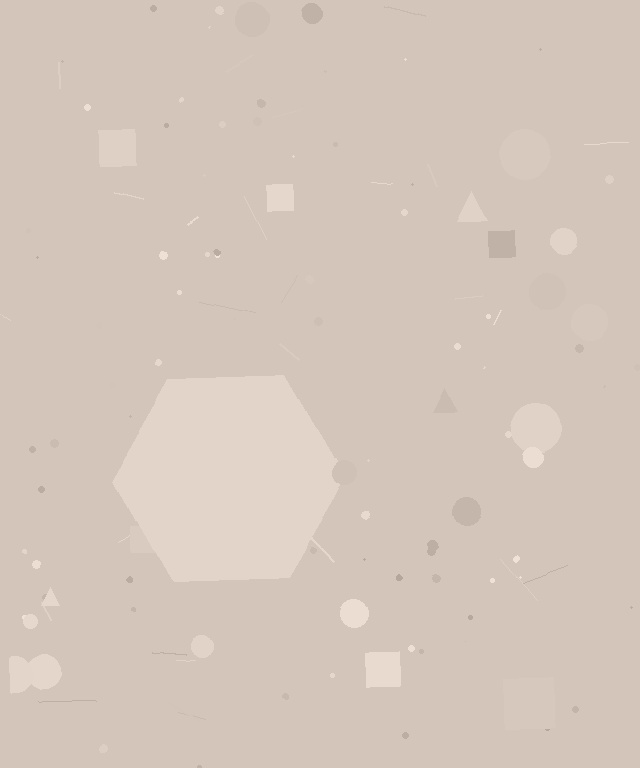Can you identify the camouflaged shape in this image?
The camouflaged shape is a hexagon.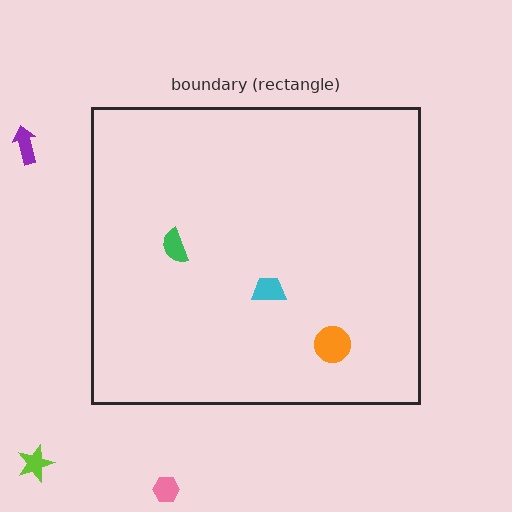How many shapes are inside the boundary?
3 inside, 3 outside.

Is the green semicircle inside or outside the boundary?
Inside.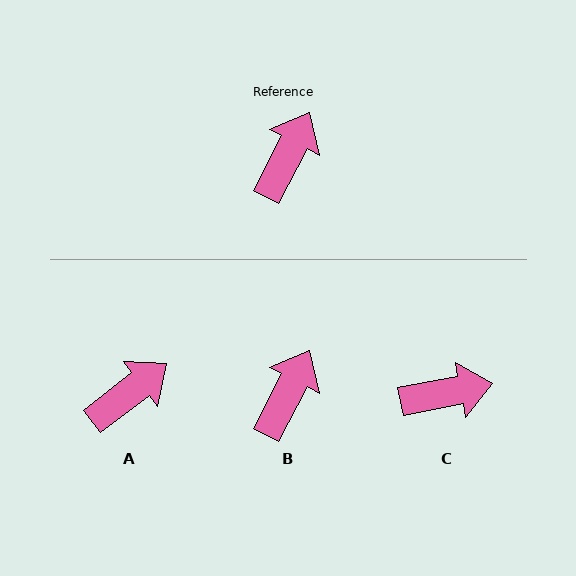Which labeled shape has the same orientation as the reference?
B.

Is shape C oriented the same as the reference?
No, it is off by about 52 degrees.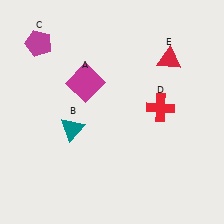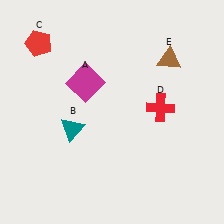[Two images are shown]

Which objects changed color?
C changed from magenta to red. E changed from red to brown.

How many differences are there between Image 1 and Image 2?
There are 2 differences between the two images.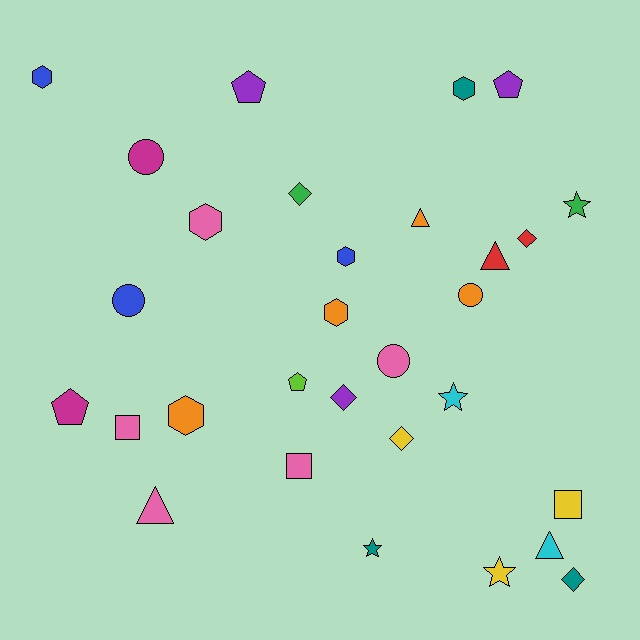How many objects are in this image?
There are 30 objects.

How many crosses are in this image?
There are no crosses.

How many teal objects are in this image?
There are 3 teal objects.